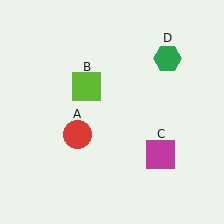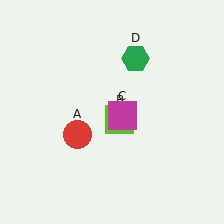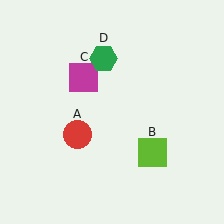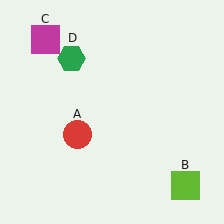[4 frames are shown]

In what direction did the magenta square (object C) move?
The magenta square (object C) moved up and to the left.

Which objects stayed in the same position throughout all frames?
Red circle (object A) remained stationary.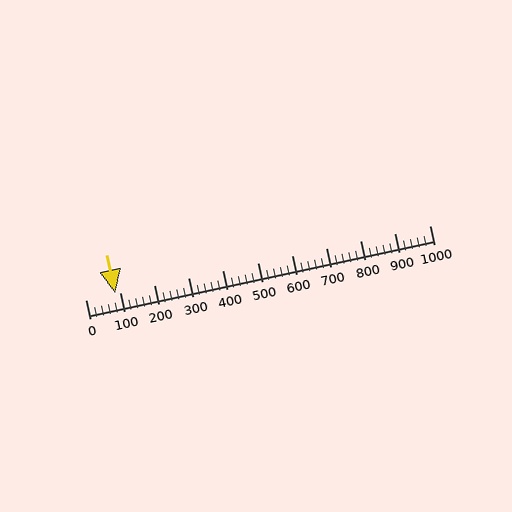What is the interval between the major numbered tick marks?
The major tick marks are spaced 100 units apart.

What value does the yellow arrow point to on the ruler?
The yellow arrow points to approximately 86.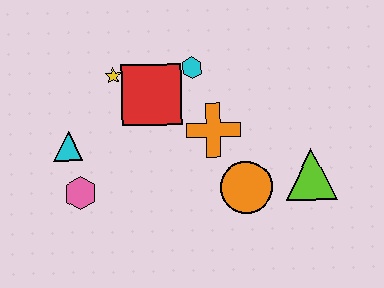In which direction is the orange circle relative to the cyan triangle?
The orange circle is to the right of the cyan triangle.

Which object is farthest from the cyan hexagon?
The pink hexagon is farthest from the cyan hexagon.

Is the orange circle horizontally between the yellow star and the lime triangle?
Yes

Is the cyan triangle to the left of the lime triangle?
Yes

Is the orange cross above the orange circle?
Yes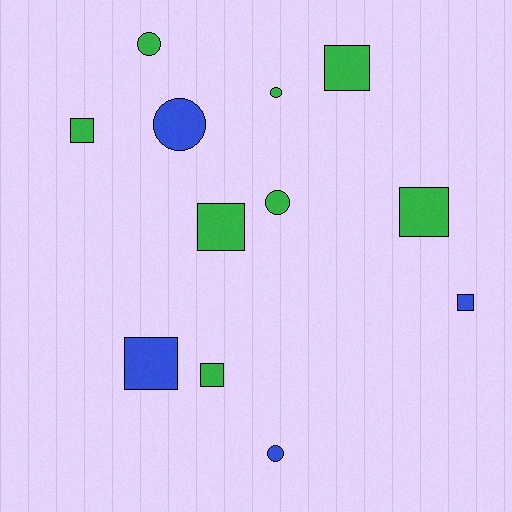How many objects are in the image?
There are 12 objects.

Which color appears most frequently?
Green, with 8 objects.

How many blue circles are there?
There are 2 blue circles.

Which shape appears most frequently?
Square, with 7 objects.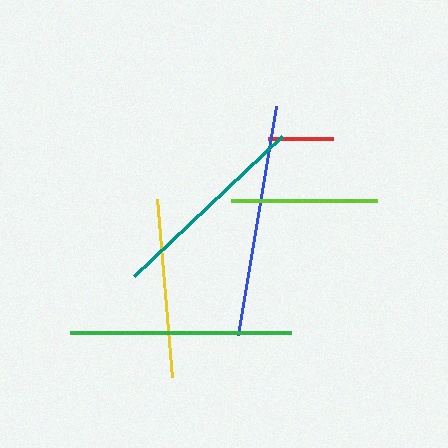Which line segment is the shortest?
The red line is the shortest at approximately 66 pixels.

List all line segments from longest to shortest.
From longest to shortest: blue, green, teal, yellow, lime, red.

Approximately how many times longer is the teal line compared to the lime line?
The teal line is approximately 1.4 times the length of the lime line.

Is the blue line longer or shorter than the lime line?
The blue line is longer than the lime line.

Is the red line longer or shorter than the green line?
The green line is longer than the red line.